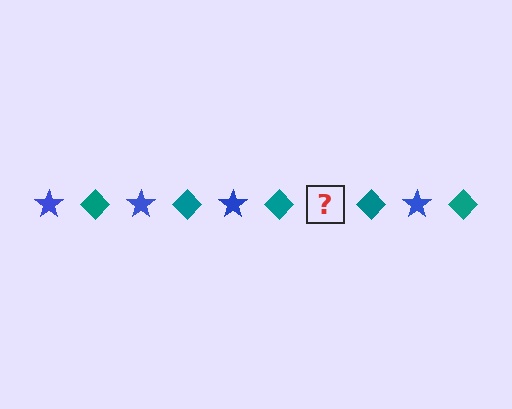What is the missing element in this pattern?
The missing element is a blue star.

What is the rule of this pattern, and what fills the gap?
The rule is that the pattern alternates between blue star and teal diamond. The gap should be filled with a blue star.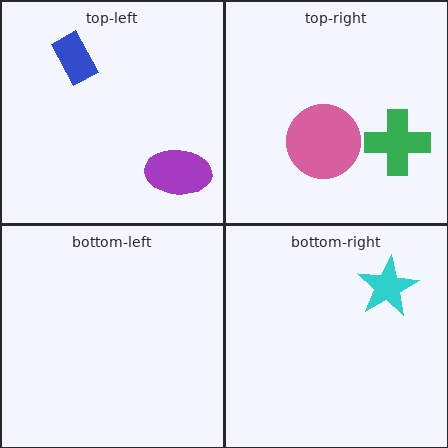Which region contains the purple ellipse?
The top-left region.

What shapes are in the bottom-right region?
The cyan star.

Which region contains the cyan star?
The bottom-right region.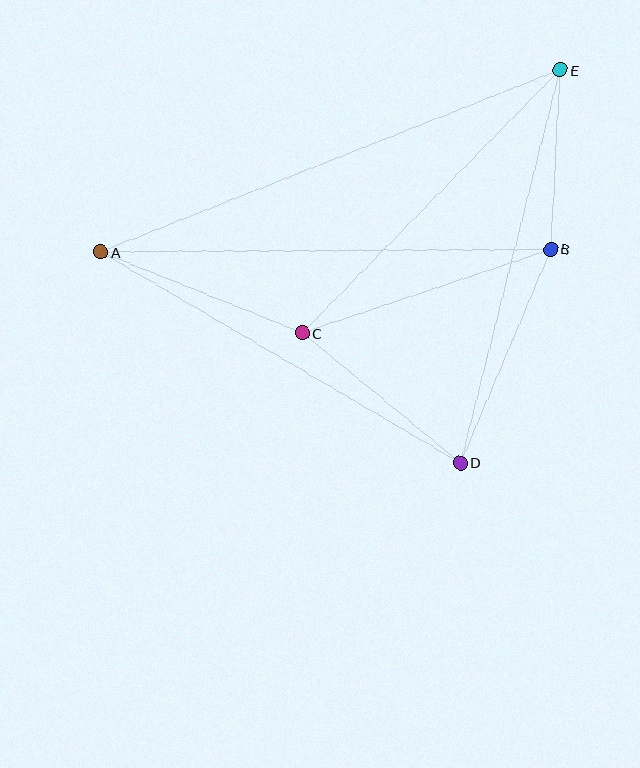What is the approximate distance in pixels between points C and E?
The distance between C and E is approximately 368 pixels.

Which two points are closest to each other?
Points B and E are closest to each other.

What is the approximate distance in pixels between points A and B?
The distance between A and B is approximately 450 pixels.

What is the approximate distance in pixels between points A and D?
The distance between A and D is approximately 417 pixels.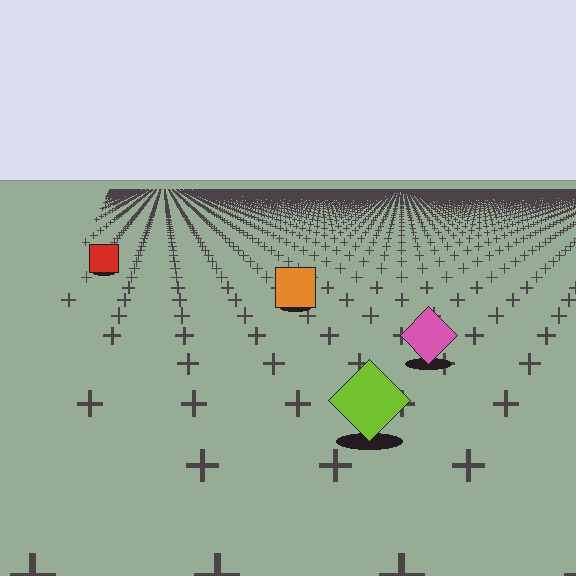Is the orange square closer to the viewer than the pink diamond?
No. The pink diamond is closer — you can tell from the texture gradient: the ground texture is coarser near it.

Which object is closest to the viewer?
The lime diamond is closest. The texture marks near it are larger and more spread out.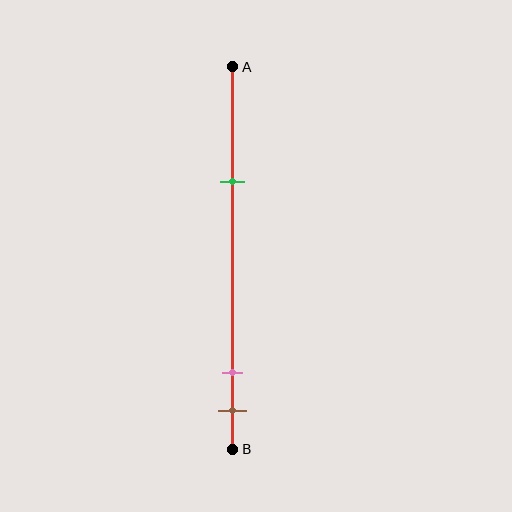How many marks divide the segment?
There are 3 marks dividing the segment.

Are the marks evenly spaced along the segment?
No, the marks are not evenly spaced.